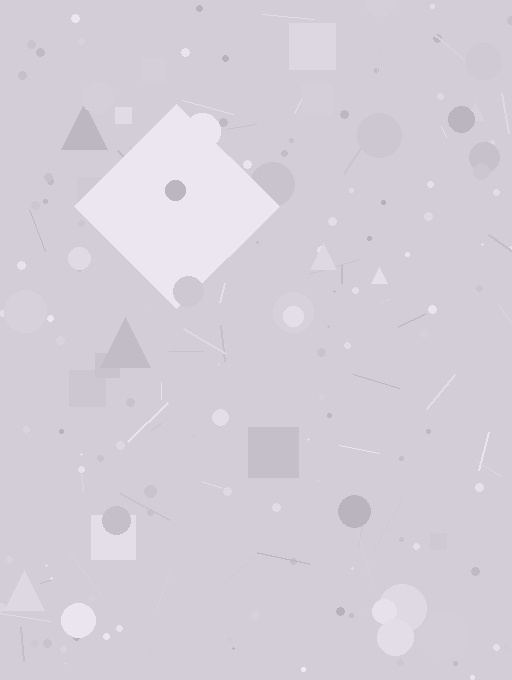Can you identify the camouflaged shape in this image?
The camouflaged shape is a diamond.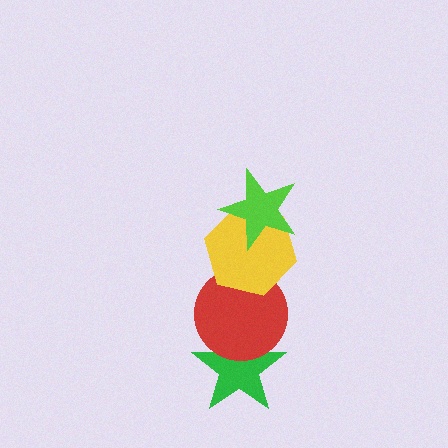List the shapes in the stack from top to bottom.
From top to bottom: the lime star, the yellow hexagon, the red circle, the green star.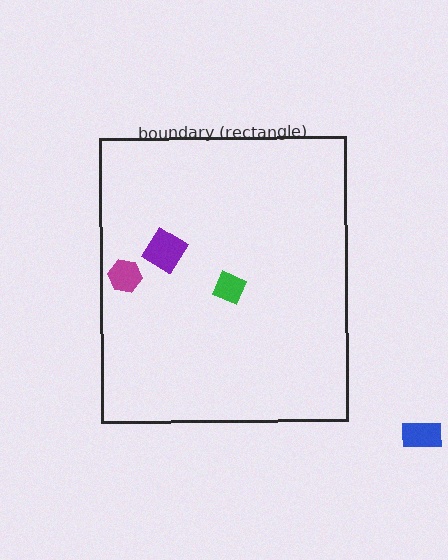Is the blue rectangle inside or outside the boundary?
Outside.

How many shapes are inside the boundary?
3 inside, 1 outside.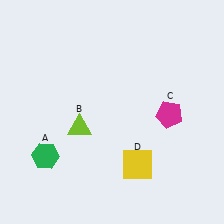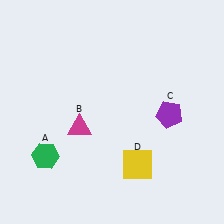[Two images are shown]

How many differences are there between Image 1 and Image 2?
There are 2 differences between the two images.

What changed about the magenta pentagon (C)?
In Image 1, C is magenta. In Image 2, it changed to purple.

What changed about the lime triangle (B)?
In Image 1, B is lime. In Image 2, it changed to magenta.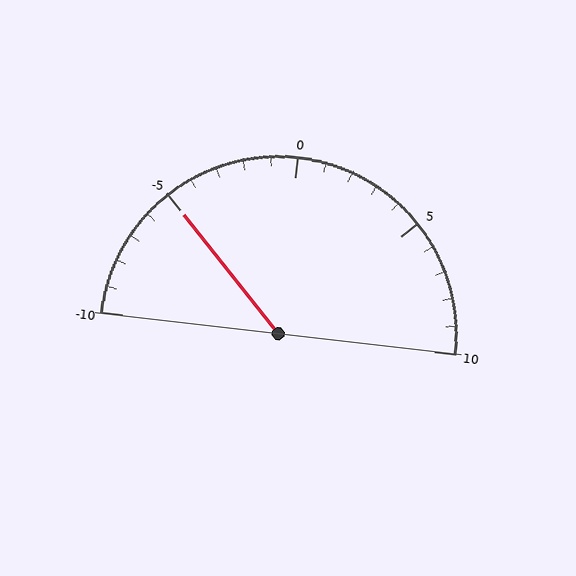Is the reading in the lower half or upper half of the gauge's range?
The reading is in the lower half of the range (-10 to 10).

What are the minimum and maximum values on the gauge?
The gauge ranges from -10 to 10.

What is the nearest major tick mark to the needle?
The nearest major tick mark is -5.